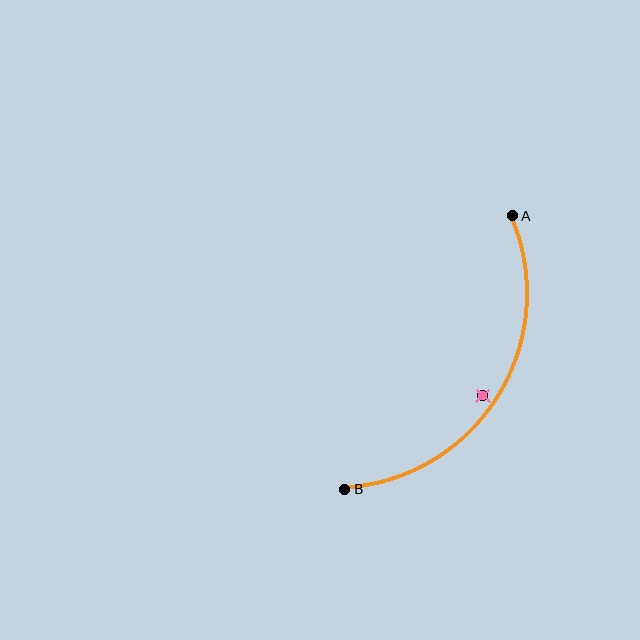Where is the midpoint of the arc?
The arc midpoint is the point on the curve farthest from the straight line joining A and B. It sits to the right of that line.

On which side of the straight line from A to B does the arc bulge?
The arc bulges to the right of the straight line connecting A and B.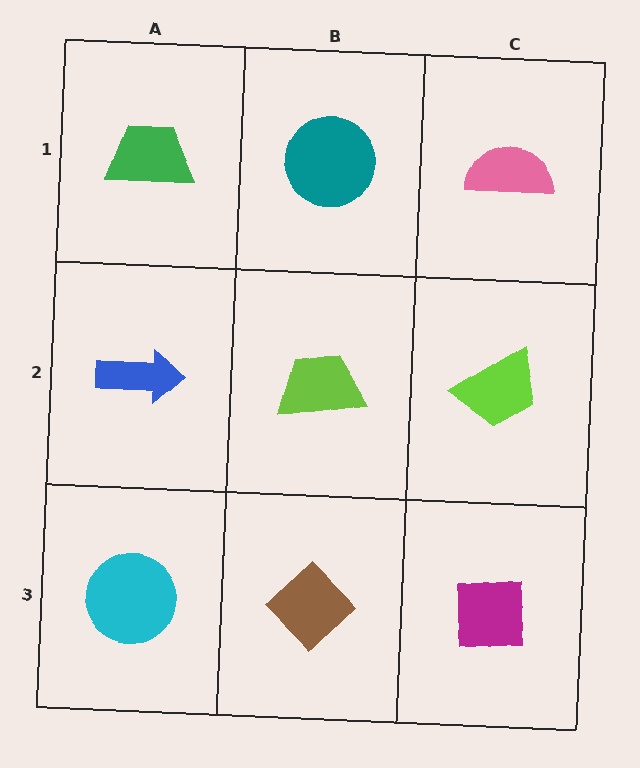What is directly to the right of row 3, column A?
A brown diamond.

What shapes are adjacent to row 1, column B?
A lime trapezoid (row 2, column B), a green trapezoid (row 1, column A), a pink semicircle (row 1, column C).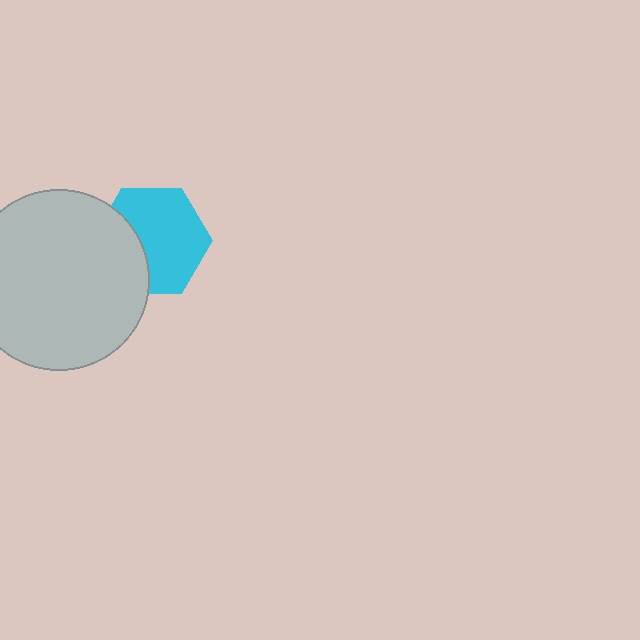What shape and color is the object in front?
The object in front is a light gray circle.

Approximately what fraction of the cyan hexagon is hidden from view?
Roughly 33% of the cyan hexagon is hidden behind the light gray circle.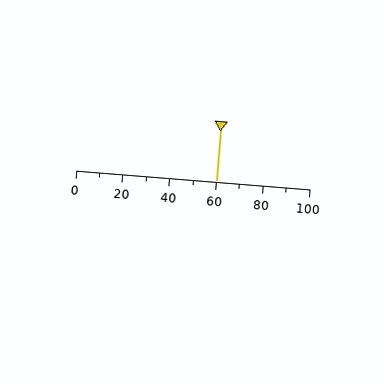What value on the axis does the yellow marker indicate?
The marker indicates approximately 60.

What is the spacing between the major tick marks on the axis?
The major ticks are spaced 20 apart.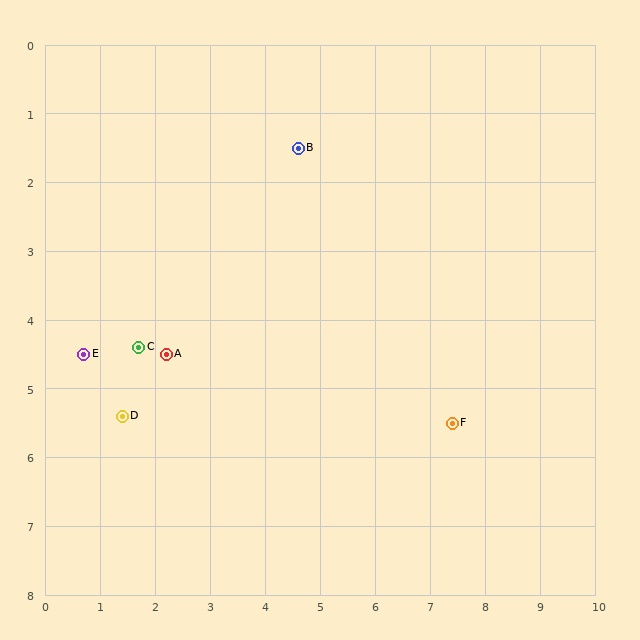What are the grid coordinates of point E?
Point E is at approximately (0.7, 4.5).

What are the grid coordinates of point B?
Point B is at approximately (4.6, 1.5).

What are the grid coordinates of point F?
Point F is at approximately (7.4, 5.5).